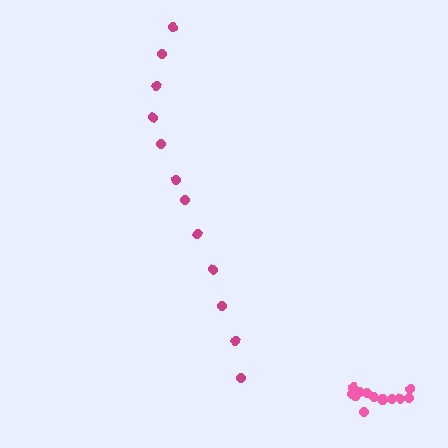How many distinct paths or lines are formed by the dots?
There are 2 distinct paths.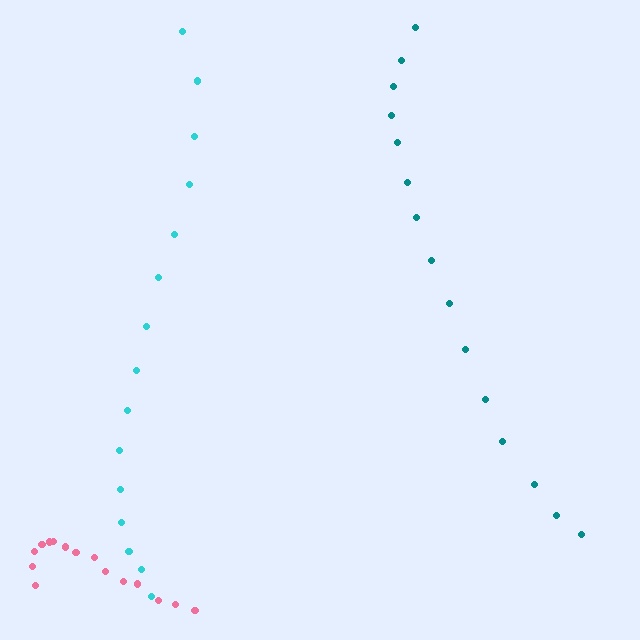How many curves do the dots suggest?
There are 3 distinct paths.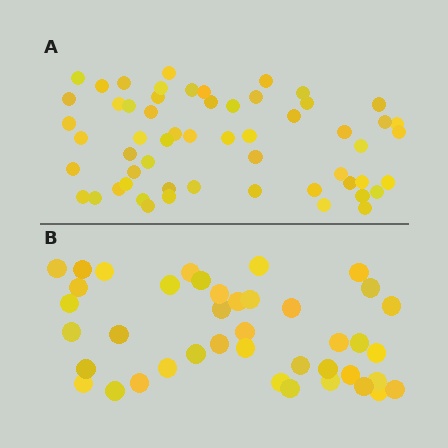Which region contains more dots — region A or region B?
Region A (the top region) has more dots.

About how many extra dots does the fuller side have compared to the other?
Region A has approximately 15 more dots than region B.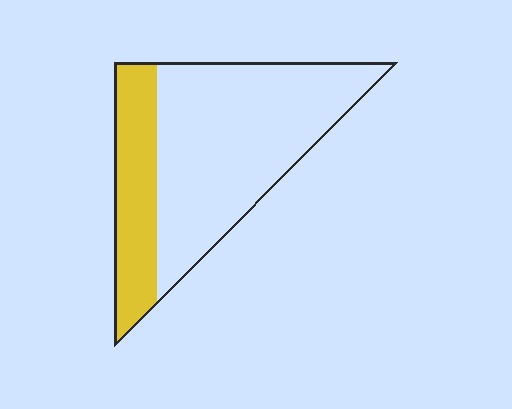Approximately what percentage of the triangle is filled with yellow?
Approximately 30%.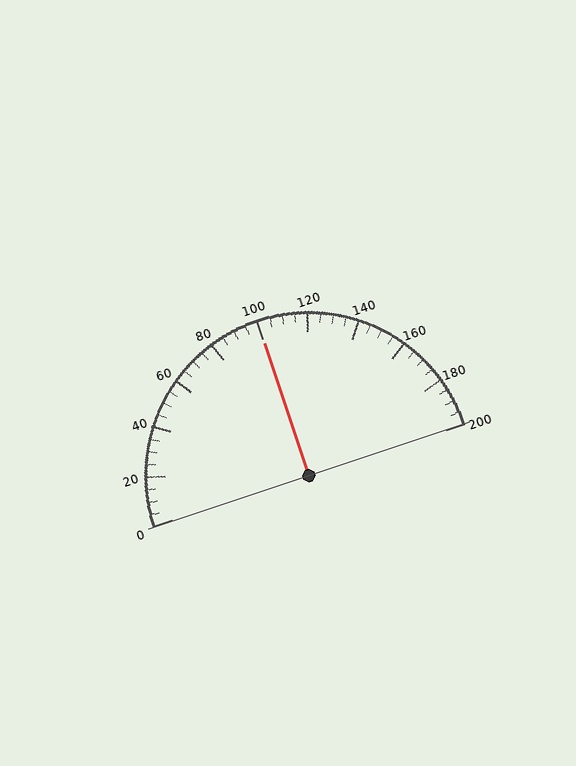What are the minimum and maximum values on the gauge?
The gauge ranges from 0 to 200.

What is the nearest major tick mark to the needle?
The nearest major tick mark is 100.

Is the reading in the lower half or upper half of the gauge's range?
The reading is in the upper half of the range (0 to 200).